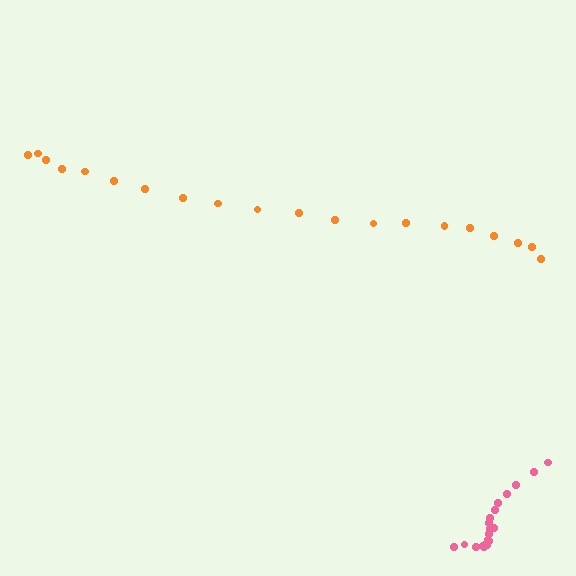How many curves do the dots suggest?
There are 2 distinct paths.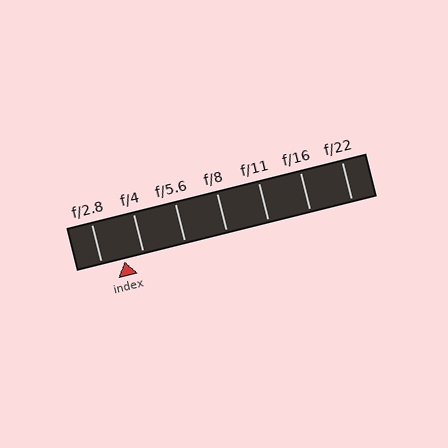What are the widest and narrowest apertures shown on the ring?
The widest aperture shown is f/2.8 and the narrowest is f/22.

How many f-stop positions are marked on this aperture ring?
There are 7 f-stop positions marked.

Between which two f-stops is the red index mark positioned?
The index mark is between f/2.8 and f/4.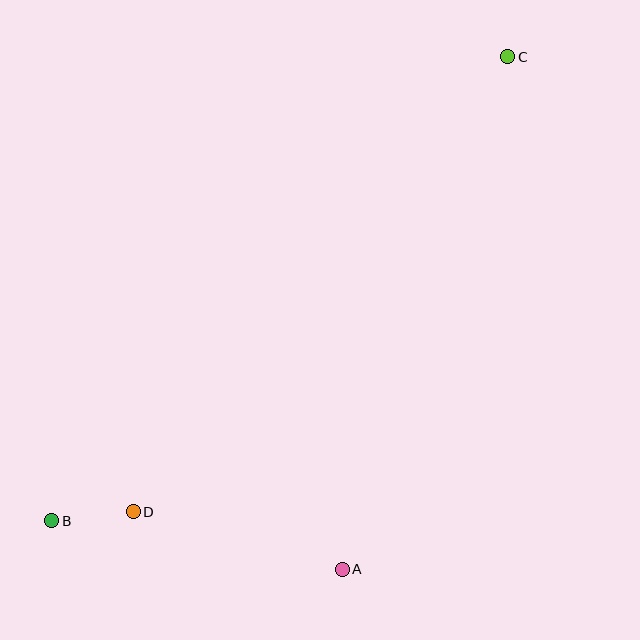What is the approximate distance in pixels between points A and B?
The distance between A and B is approximately 295 pixels.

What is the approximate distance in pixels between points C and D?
The distance between C and D is approximately 589 pixels.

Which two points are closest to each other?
Points B and D are closest to each other.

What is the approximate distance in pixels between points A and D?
The distance between A and D is approximately 217 pixels.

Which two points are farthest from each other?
Points B and C are farthest from each other.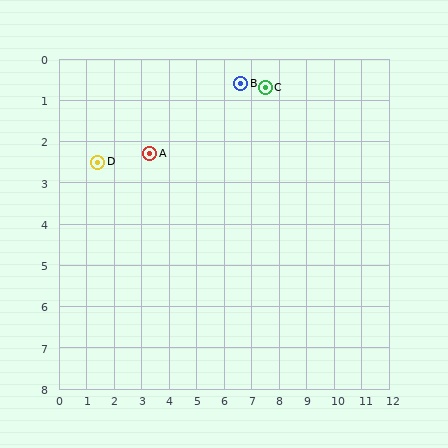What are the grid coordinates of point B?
Point B is at approximately (6.6, 0.6).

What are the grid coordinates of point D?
Point D is at approximately (1.4, 2.5).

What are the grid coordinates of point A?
Point A is at approximately (3.3, 2.3).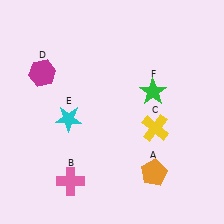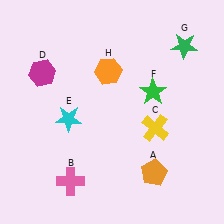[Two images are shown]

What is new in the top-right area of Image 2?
A green star (G) was added in the top-right area of Image 2.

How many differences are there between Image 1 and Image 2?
There are 2 differences between the two images.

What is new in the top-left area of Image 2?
An orange hexagon (H) was added in the top-left area of Image 2.